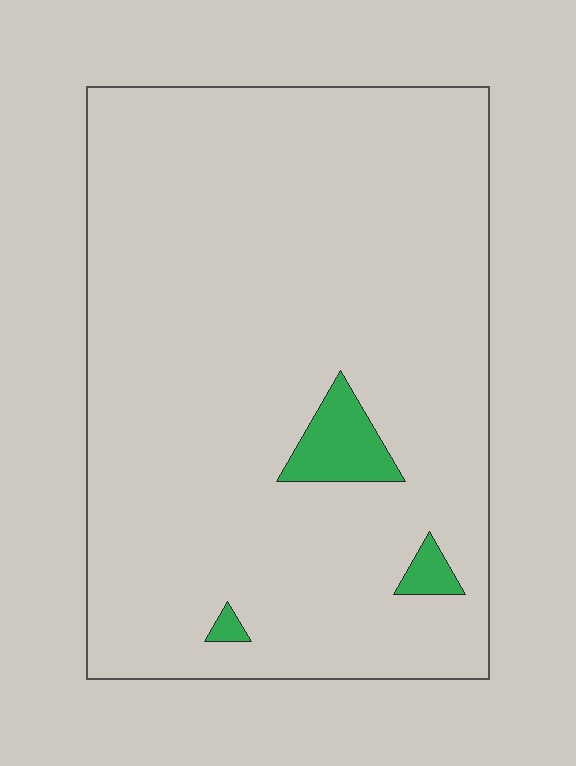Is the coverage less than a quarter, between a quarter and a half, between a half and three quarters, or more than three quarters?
Less than a quarter.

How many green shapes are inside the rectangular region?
3.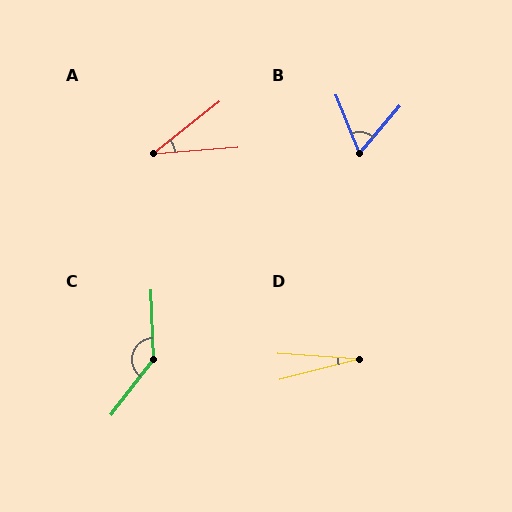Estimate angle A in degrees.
Approximately 33 degrees.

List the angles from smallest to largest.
D (19°), A (33°), B (62°), C (140°).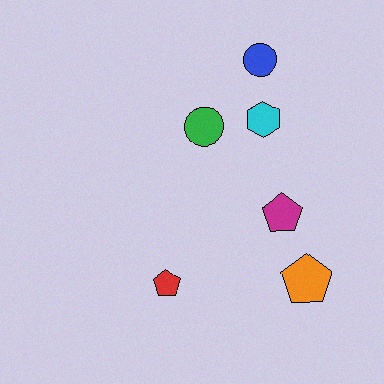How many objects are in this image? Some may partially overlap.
There are 6 objects.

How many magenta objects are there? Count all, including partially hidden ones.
There is 1 magenta object.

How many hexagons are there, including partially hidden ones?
There is 1 hexagon.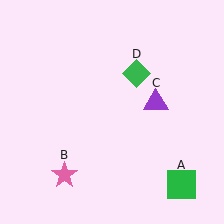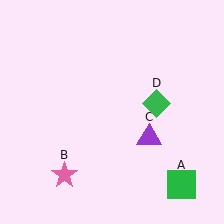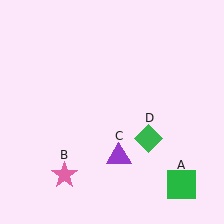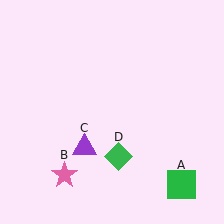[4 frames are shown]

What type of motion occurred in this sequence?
The purple triangle (object C), green diamond (object D) rotated clockwise around the center of the scene.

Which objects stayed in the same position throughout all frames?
Green square (object A) and pink star (object B) remained stationary.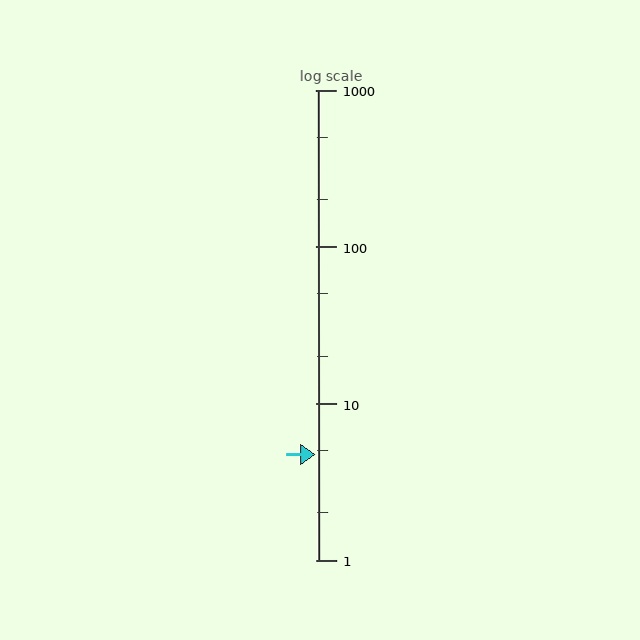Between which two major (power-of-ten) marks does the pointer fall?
The pointer is between 1 and 10.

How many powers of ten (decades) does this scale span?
The scale spans 3 decades, from 1 to 1000.